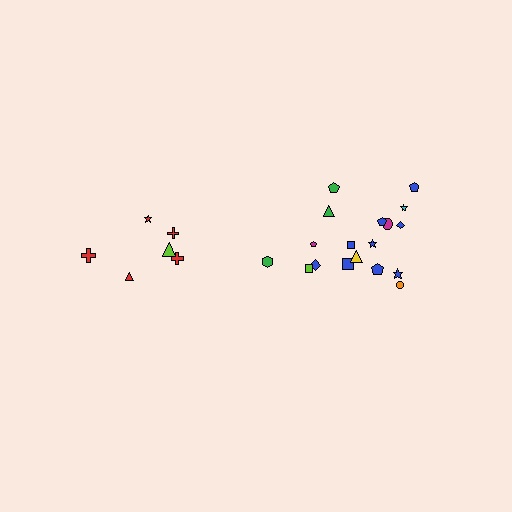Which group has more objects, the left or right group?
The right group.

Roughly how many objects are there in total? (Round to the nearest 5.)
Roughly 25 objects in total.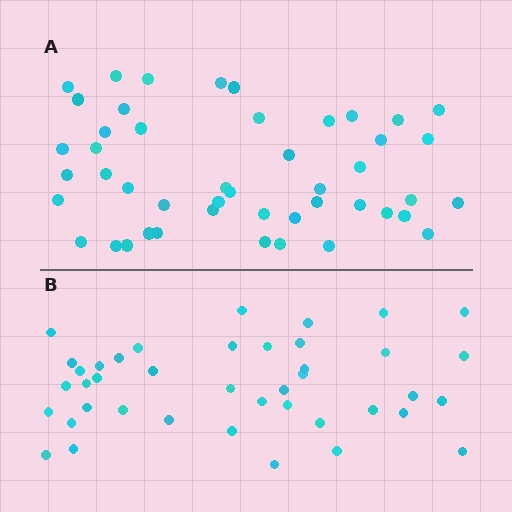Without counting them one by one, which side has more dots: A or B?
Region A (the top region) has more dots.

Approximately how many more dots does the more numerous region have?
Region A has about 6 more dots than region B.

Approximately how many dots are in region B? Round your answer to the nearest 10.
About 40 dots. (The exact count is 41, which rounds to 40.)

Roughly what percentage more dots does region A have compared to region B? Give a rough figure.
About 15% more.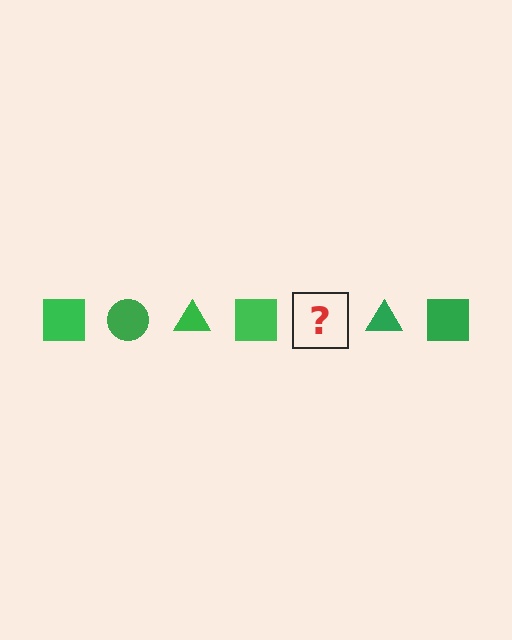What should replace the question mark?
The question mark should be replaced with a green circle.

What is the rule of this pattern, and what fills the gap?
The rule is that the pattern cycles through square, circle, triangle shapes in green. The gap should be filled with a green circle.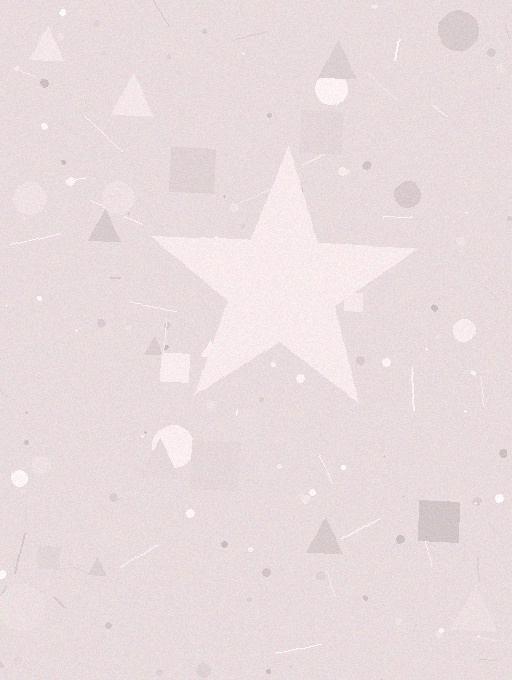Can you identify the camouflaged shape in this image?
The camouflaged shape is a star.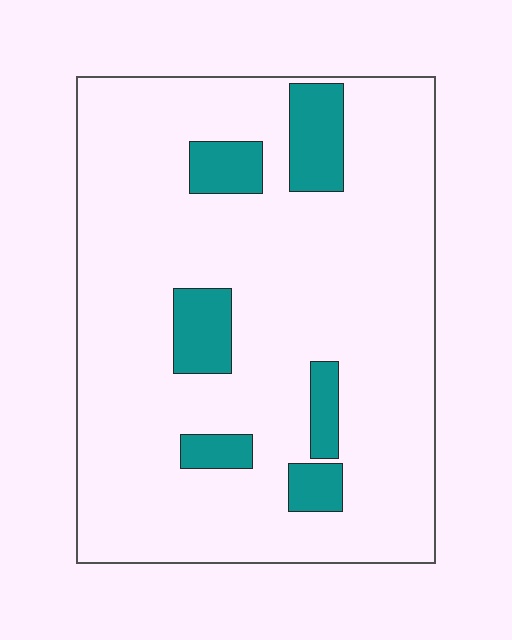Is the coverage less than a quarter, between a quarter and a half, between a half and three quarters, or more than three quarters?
Less than a quarter.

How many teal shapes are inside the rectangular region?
6.